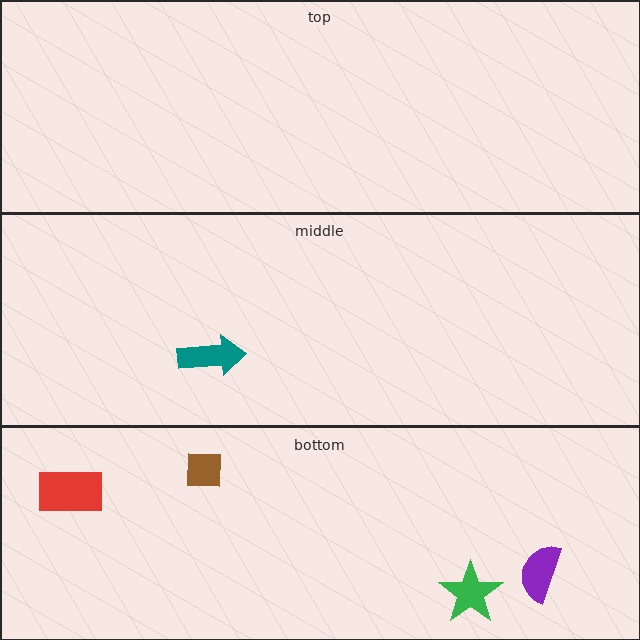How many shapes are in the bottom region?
4.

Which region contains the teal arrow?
The middle region.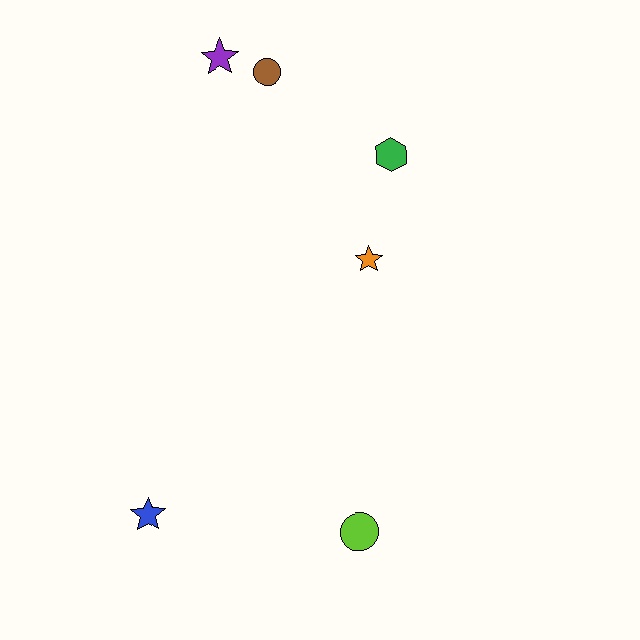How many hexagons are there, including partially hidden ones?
There is 1 hexagon.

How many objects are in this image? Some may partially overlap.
There are 6 objects.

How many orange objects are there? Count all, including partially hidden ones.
There is 1 orange object.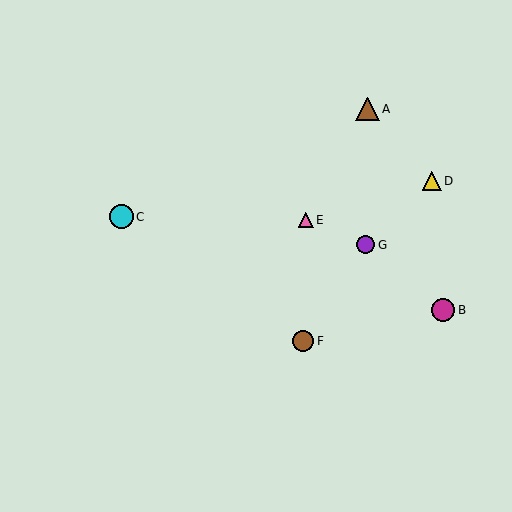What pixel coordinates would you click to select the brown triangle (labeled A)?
Click at (367, 109) to select the brown triangle A.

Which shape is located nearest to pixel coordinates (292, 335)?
The brown circle (labeled F) at (303, 341) is nearest to that location.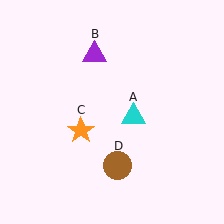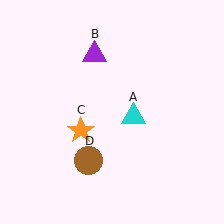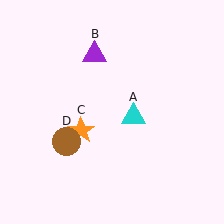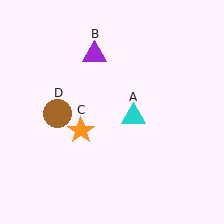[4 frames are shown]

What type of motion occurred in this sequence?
The brown circle (object D) rotated clockwise around the center of the scene.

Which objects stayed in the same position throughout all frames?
Cyan triangle (object A) and purple triangle (object B) and orange star (object C) remained stationary.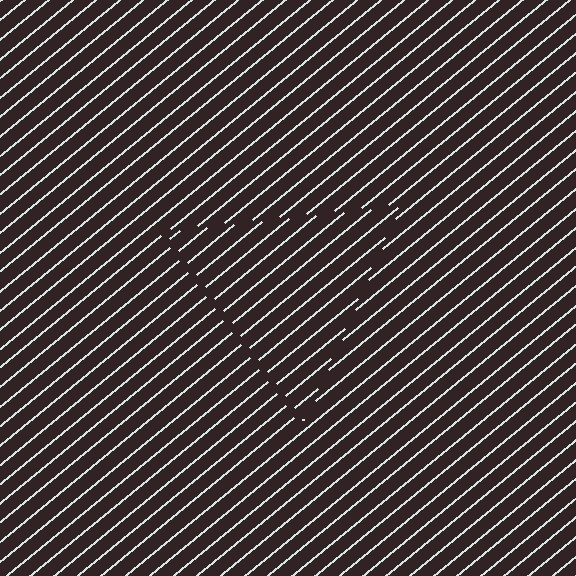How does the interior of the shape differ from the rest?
The interior of the shape contains the same grating, shifted by half a period — the contour is defined by the phase discontinuity where line-ends from the inner and outer gratings abut.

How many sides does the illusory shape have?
3 sides — the line-ends trace a triangle.